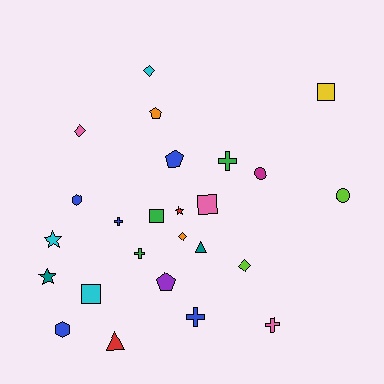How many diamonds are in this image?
There are 4 diamonds.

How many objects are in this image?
There are 25 objects.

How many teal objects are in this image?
There are 2 teal objects.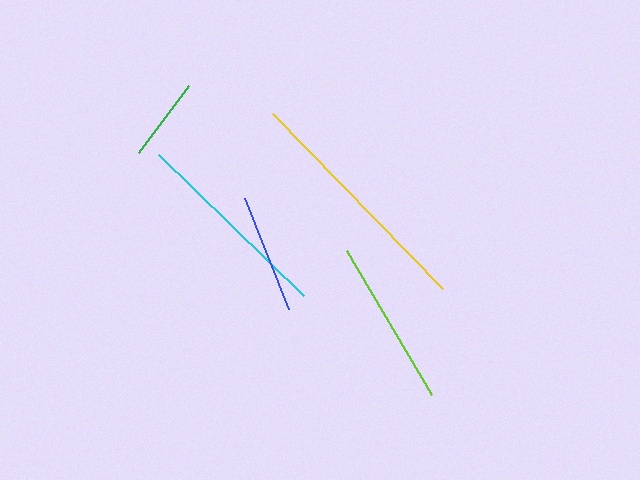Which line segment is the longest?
The yellow line is the longest at approximately 244 pixels.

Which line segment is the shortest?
The green line is the shortest at approximately 84 pixels.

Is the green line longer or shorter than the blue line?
The blue line is longer than the green line.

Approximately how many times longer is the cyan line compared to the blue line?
The cyan line is approximately 1.7 times the length of the blue line.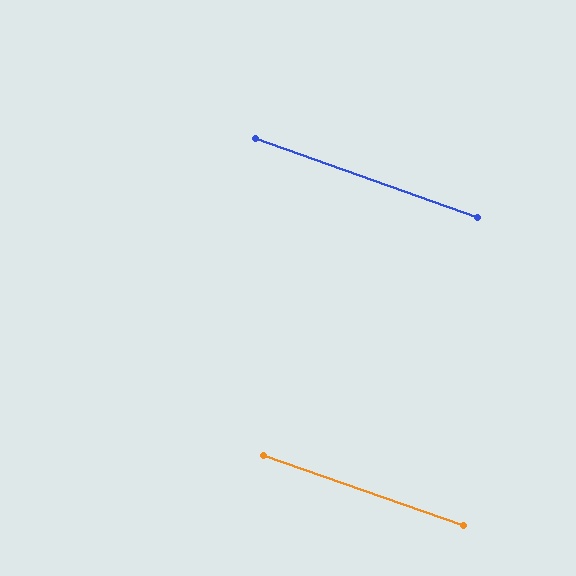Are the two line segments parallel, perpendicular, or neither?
Parallel — their directions differ by only 0.1°.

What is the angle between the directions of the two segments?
Approximately 0 degrees.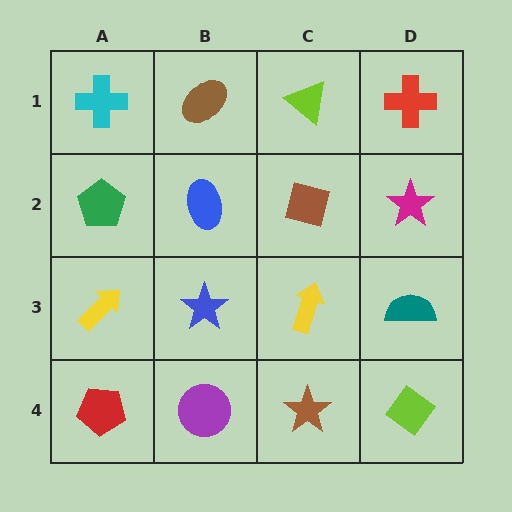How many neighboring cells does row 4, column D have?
2.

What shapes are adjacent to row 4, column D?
A teal semicircle (row 3, column D), a brown star (row 4, column C).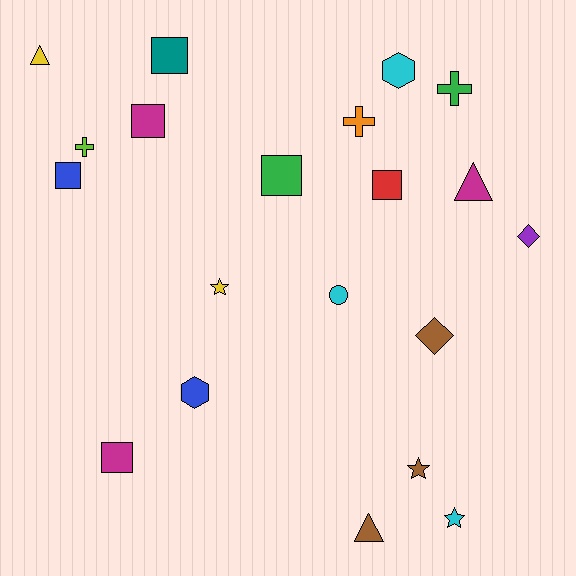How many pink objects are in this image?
There are no pink objects.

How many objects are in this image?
There are 20 objects.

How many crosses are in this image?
There are 3 crosses.